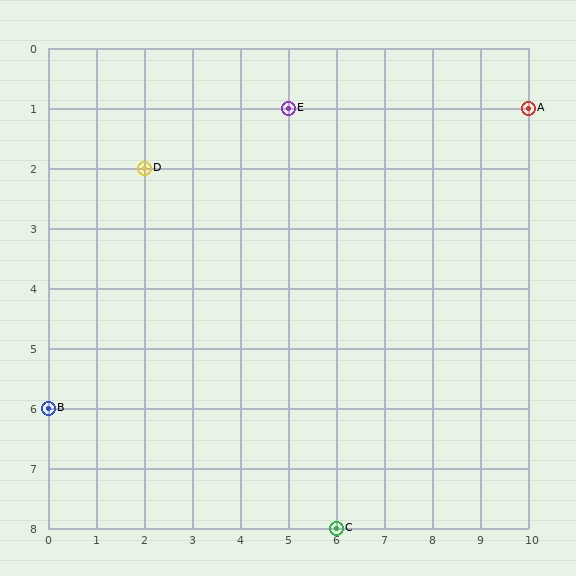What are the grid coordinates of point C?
Point C is at grid coordinates (6, 8).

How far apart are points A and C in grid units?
Points A and C are 4 columns and 7 rows apart (about 8.1 grid units diagonally).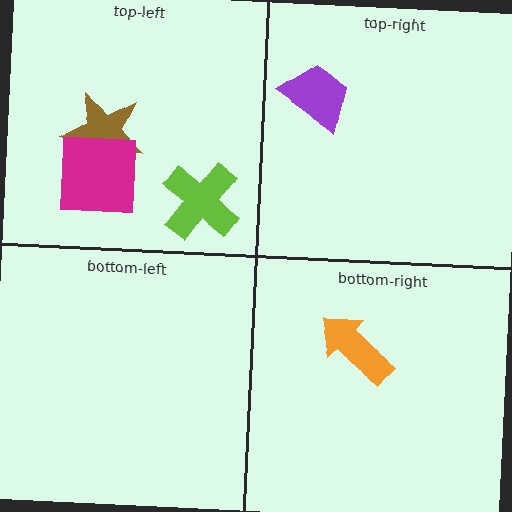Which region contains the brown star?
The top-left region.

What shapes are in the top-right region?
The purple trapezoid.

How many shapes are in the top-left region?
3.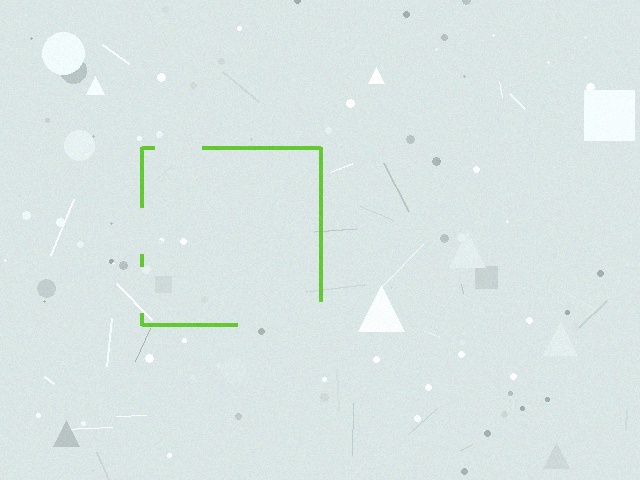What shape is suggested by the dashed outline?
The dashed outline suggests a square.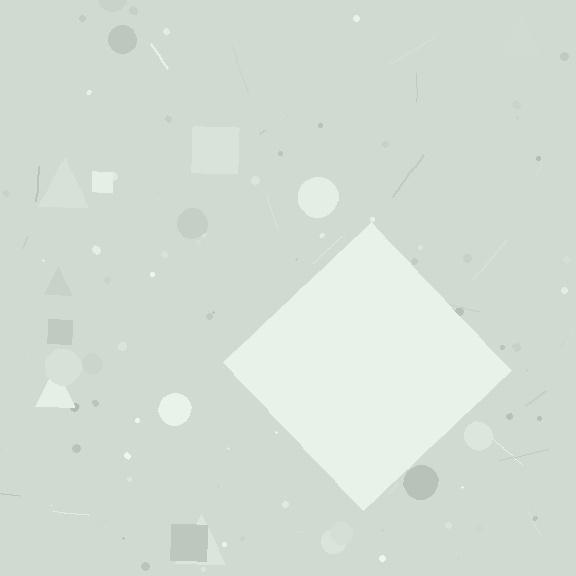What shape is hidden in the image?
A diamond is hidden in the image.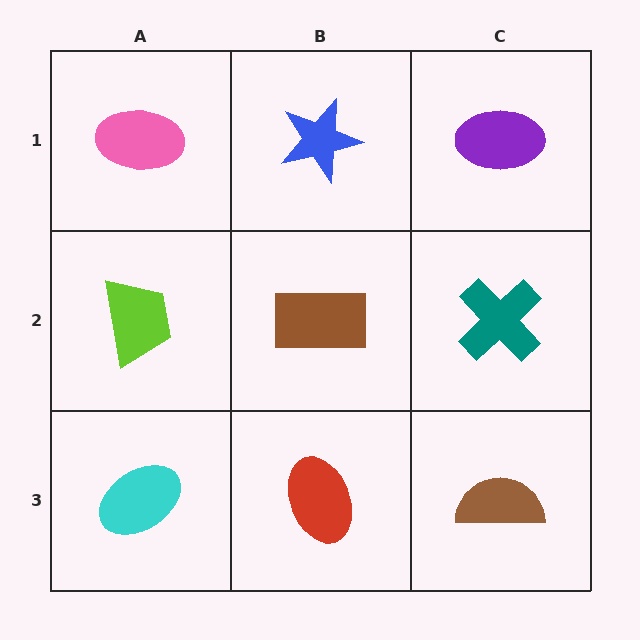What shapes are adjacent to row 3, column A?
A lime trapezoid (row 2, column A), a red ellipse (row 3, column B).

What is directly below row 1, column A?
A lime trapezoid.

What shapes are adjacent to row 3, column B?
A brown rectangle (row 2, column B), a cyan ellipse (row 3, column A), a brown semicircle (row 3, column C).